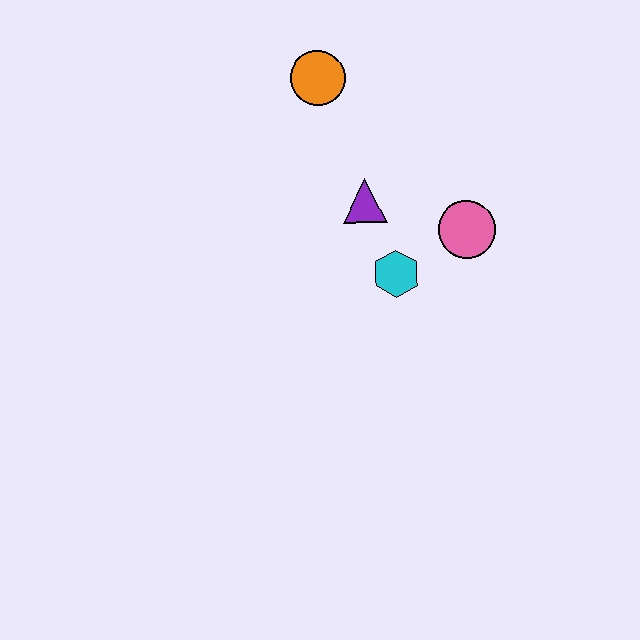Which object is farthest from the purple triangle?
The orange circle is farthest from the purple triangle.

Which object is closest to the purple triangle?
The cyan hexagon is closest to the purple triangle.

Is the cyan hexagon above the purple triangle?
No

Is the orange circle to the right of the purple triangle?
No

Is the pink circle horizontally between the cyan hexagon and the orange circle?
No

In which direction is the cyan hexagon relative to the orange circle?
The cyan hexagon is below the orange circle.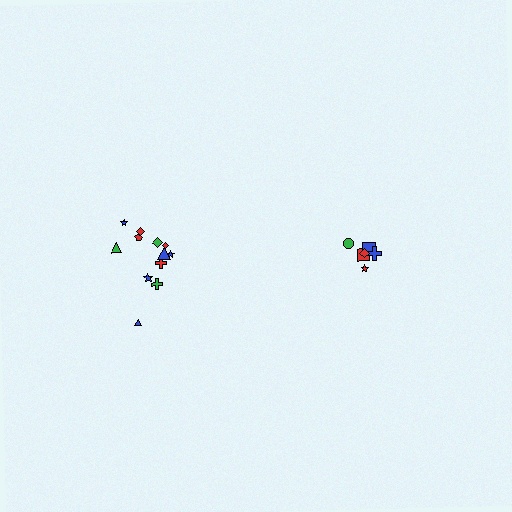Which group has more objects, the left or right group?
The left group.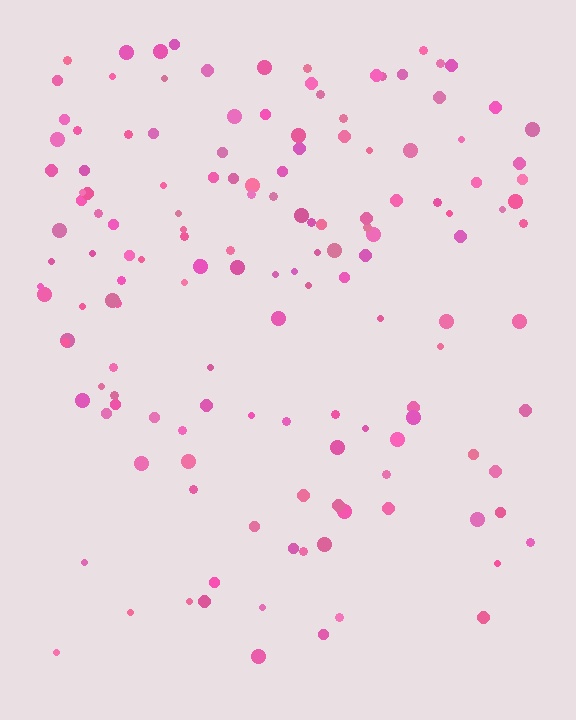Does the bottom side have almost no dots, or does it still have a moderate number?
Still a moderate number, just noticeably fewer than the top.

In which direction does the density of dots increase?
From bottom to top, with the top side densest.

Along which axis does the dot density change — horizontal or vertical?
Vertical.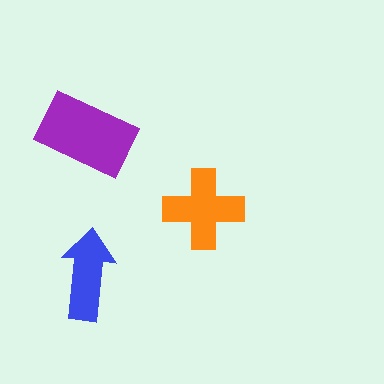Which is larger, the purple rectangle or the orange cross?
The purple rectangle.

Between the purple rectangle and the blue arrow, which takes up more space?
The purple rectangle.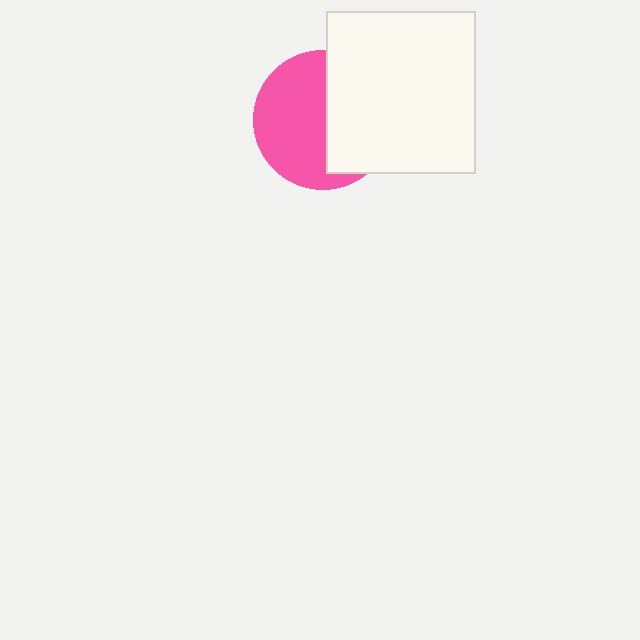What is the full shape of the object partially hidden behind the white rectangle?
The partially hidden object is a pink circle.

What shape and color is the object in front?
The object in front is a white rectangle.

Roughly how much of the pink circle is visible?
About half of it is visible (roughly 55%).